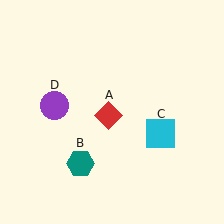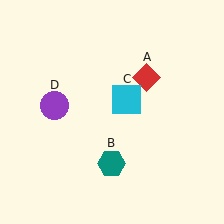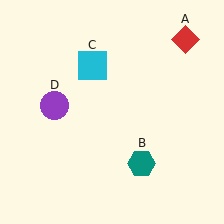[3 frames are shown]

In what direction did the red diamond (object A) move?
The red diamond (object A) moved up and to the right.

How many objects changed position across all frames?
3 objects changed position: red diamond (object A), teal hexagon (object B), cyan square (object C).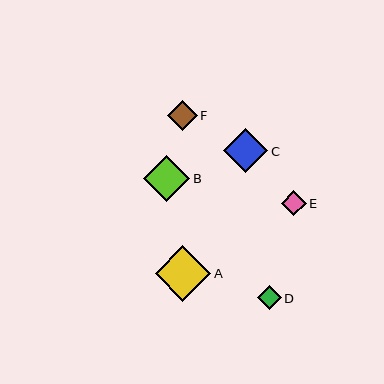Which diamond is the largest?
Diamond A is the largest with a size of approximately 55 pixels.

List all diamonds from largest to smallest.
From largest to smallest: A, B, C, F, E, D.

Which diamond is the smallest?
Diamond D is the smallest with a size of approximately 24 pixels.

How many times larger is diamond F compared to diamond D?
Diamond F is approximately 1.3 times the size of diamond D.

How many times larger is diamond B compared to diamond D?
Diamond B is approximately 2.0 times the size of diamond D.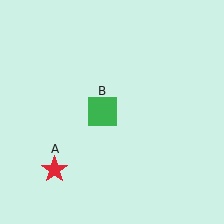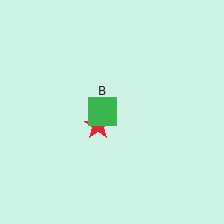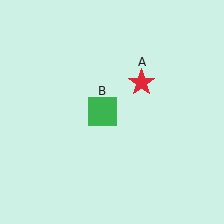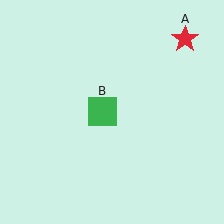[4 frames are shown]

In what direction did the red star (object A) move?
The red star (object A) moved up and to the right.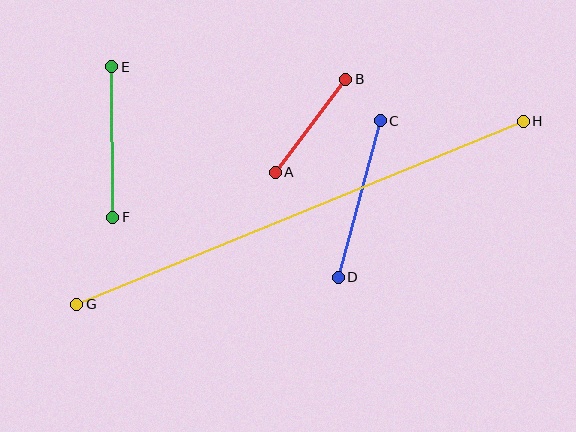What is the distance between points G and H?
The distance is approximately 483 pixels.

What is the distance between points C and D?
The distance is approximately 162 pixels.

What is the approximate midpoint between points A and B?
The midpoint is at approximately (311, 126) pixels.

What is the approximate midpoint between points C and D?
The midpoint is at approximately (359, 199) pixels.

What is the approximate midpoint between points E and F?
The midpoint is at approximately (112, 142) pixels.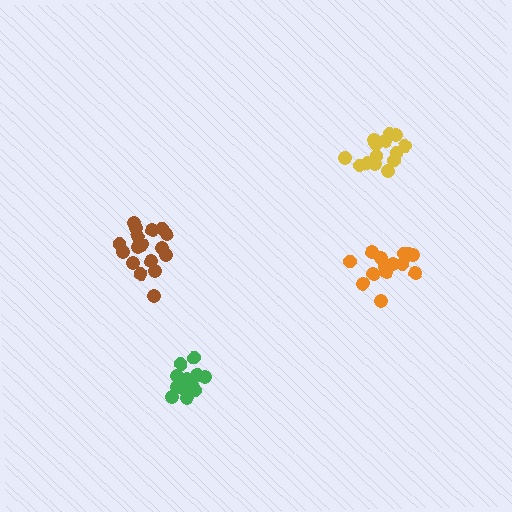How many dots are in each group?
Group 1: 14 dots, Group 2: 15 dots, Group 3: 15 dots, Group 4: 18 dots (62 total).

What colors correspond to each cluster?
The clusters are colored: orange, green, yellow, brown.